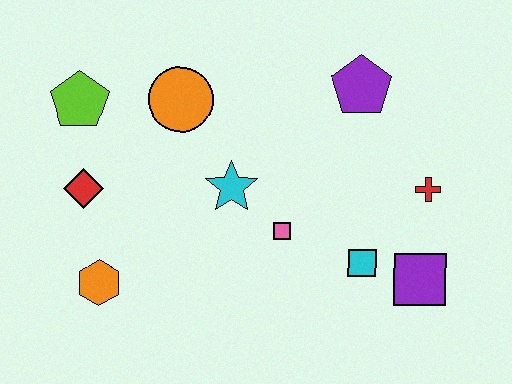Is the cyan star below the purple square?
No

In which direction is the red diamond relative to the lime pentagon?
The red diamond is below the lime pentagon.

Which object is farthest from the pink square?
The lime pentagon is farthest from the pink square.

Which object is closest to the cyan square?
The purple square is closest to the cyan square.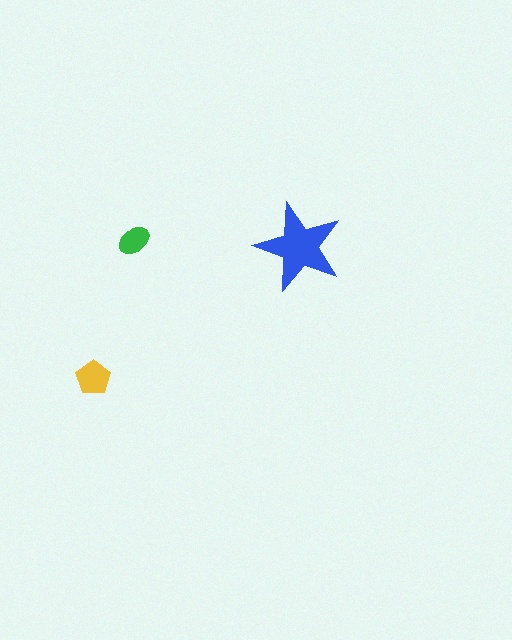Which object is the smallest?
The green ellipse.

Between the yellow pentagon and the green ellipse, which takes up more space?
The yellow pentagon.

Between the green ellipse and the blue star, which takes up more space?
The blue star.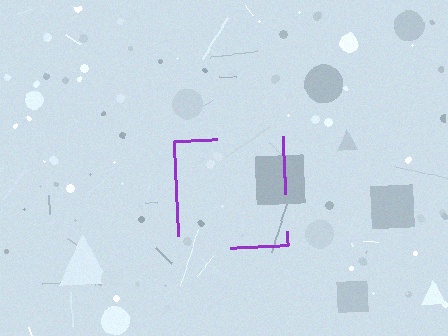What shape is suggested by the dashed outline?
The dashed outline suggests a square.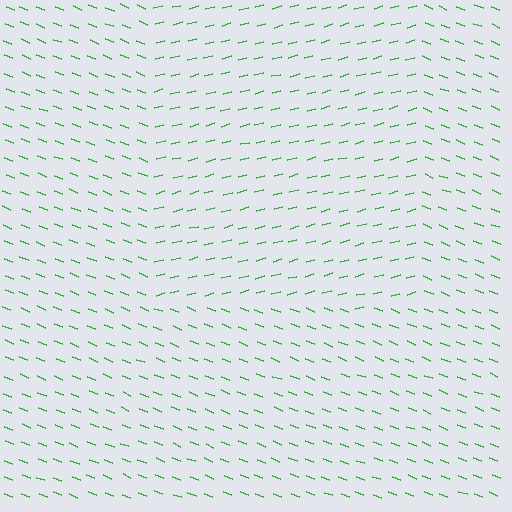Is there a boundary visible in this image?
Yes, there is a texture boundary formed by a change in line orientation.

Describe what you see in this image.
The image is filled with small green line segments. A rectangle region in the image has lines oriented differently from the surrounding lines, creating a visible texture boundary.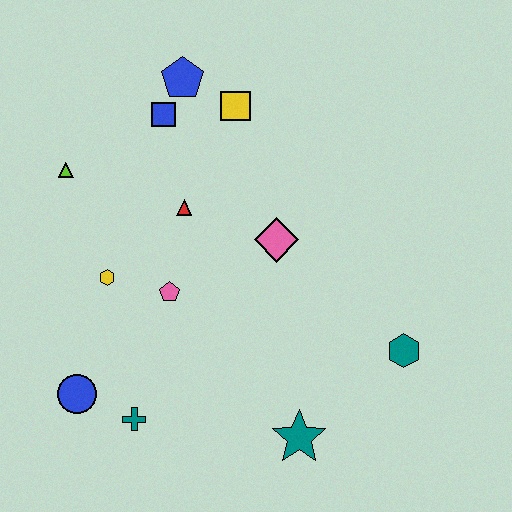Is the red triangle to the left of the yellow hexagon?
No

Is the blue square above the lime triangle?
Yes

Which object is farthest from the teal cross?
The blue pentagon is farthest from the teal cross.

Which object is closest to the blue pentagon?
The blue square is closest to the blue pentagon.